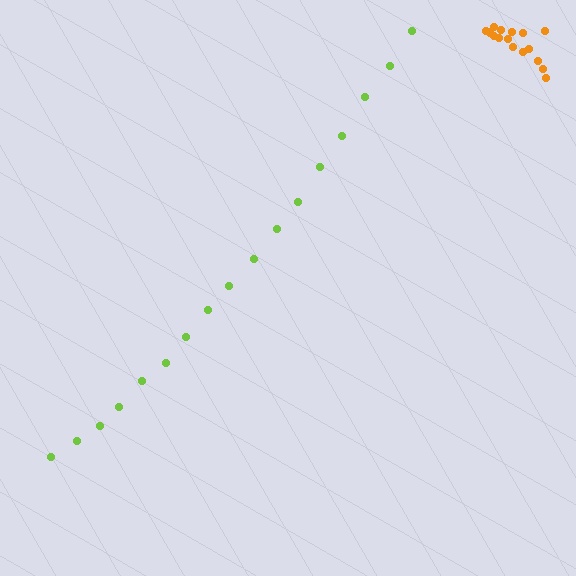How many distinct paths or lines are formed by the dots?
There are 2 distinct paths.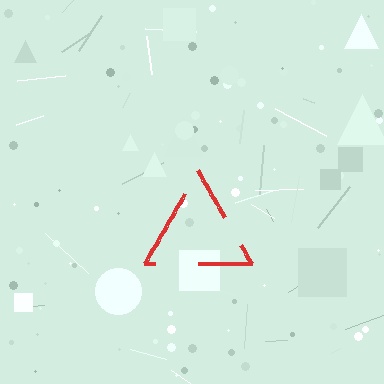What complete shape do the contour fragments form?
The contour fragments form a triangle.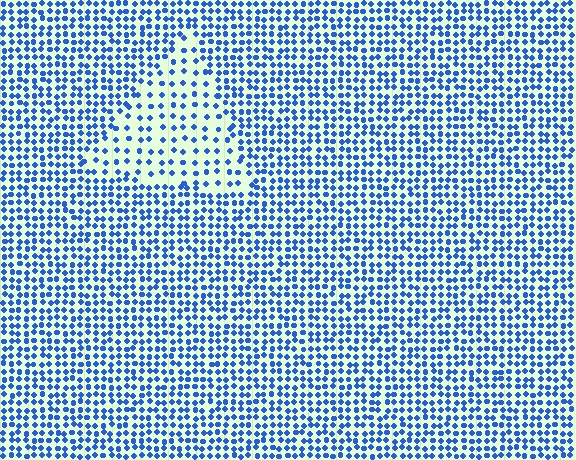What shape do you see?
I see a triangle.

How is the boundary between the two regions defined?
The boundary is defined by a change in element density (approximately 2.1x ratio). All elements are the same color, size, and shape.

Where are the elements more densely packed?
The elements are more densely packed outside the triangle boundary.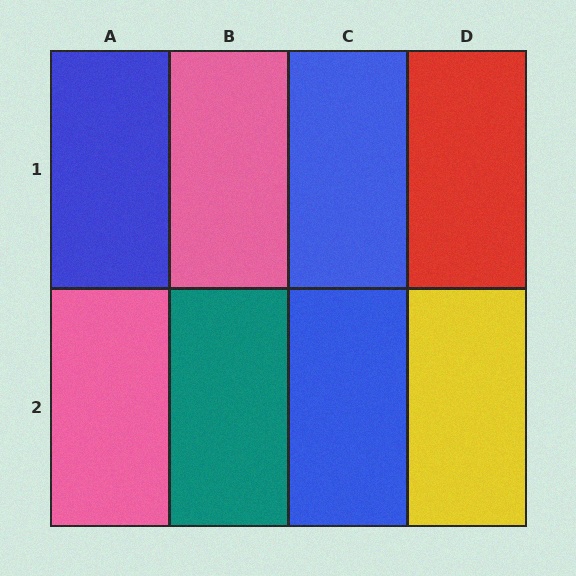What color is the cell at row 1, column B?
Pink.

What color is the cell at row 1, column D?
Red.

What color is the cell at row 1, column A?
Blue.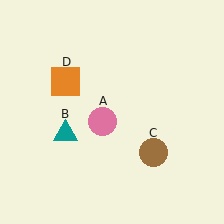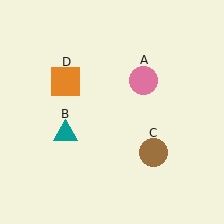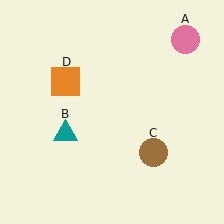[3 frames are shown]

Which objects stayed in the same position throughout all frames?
Teal triangle (object B) and brown circle (object C) and orange square (object D) remained stationary.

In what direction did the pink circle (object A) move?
The pink circle (object A) moved up and to the right.